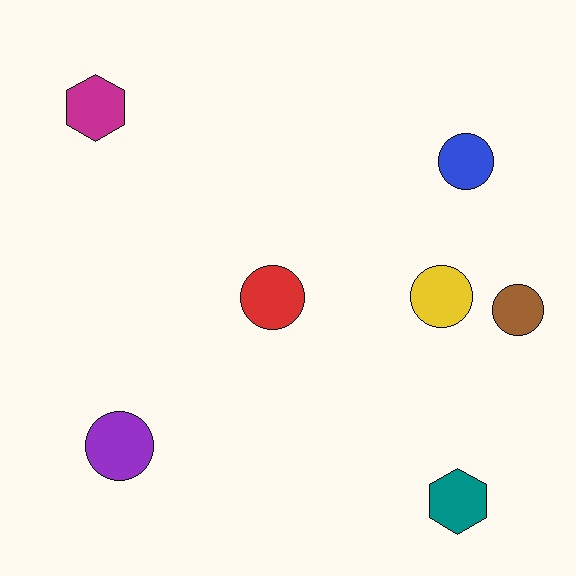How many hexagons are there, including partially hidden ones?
There are 2 hexagons.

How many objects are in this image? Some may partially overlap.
There are 7 objects.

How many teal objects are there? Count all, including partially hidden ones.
There is 1 teal object.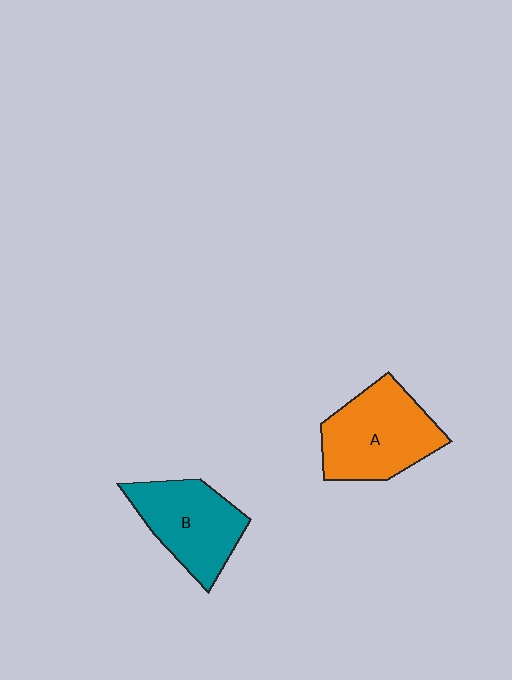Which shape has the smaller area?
Shape B (teal).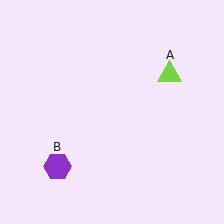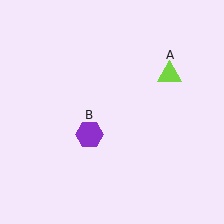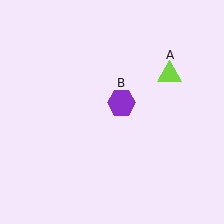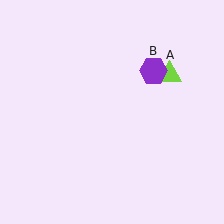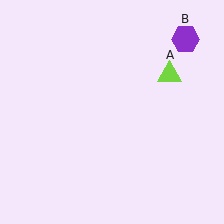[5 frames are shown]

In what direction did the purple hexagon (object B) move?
The purple hexagon (object B) moved up and to the right.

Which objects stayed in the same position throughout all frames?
Lime triangle (object A) remained stationary.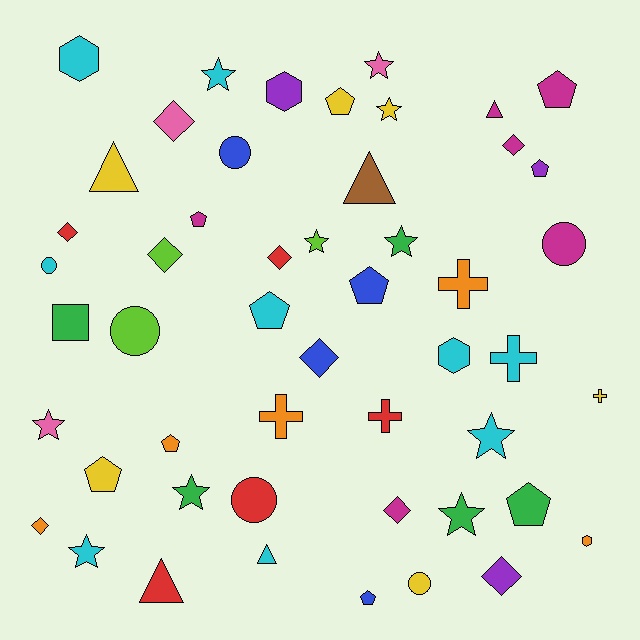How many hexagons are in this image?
There are 4 hexagons.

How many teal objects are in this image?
There are no teal objects.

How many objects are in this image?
There are 50 objects.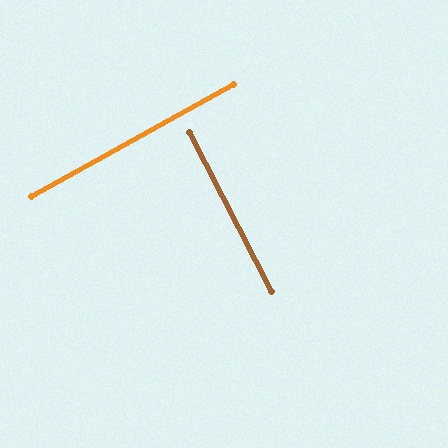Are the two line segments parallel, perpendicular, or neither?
Perpendicular — they meet at approximately 88°.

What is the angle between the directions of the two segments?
Approximately 88 degrees.